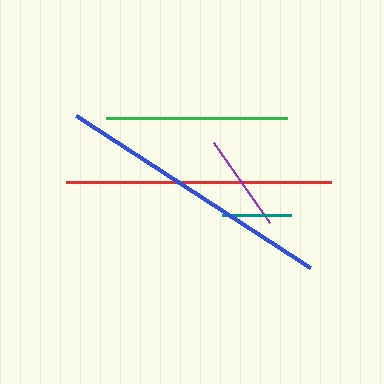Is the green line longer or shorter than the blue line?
The blue line is longer than the green line.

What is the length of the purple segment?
The purple segment is approximately 97 pixels long.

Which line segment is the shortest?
The teal line is the shortest at approximately 69 pixels.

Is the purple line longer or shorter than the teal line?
The purple line is longer than the teal line.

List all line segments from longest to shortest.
From longest to shortest: blue, red, green, purple, teal.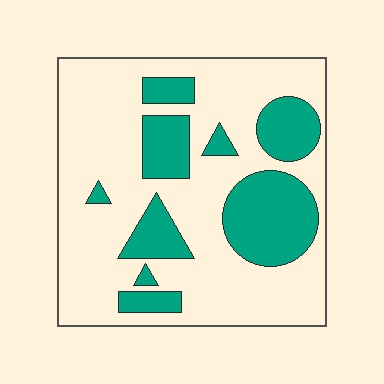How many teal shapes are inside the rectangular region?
9.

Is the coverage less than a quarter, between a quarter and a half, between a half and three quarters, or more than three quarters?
Between a quarter and a half.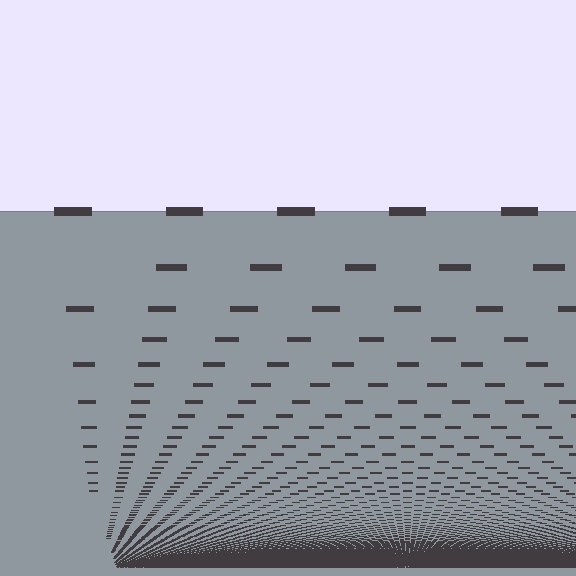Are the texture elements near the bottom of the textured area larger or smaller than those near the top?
Smaller. The gradient is inverted — elements near the bottom are smaller and denser.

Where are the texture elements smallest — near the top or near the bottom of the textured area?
Near the bottom.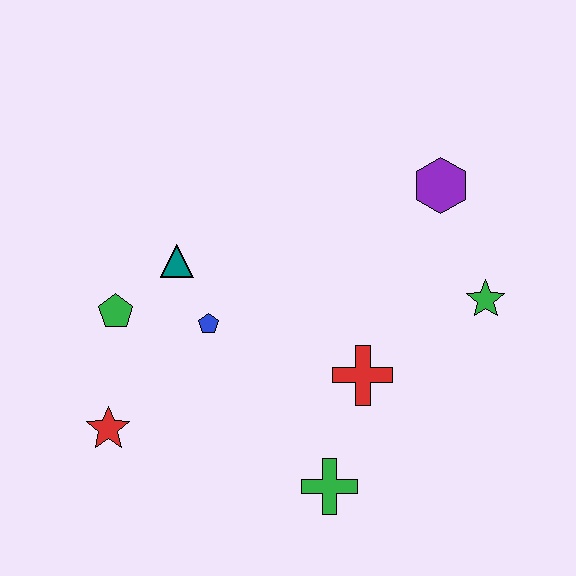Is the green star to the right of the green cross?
Yes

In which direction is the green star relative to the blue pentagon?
The green star is to the right of the blue pentagon.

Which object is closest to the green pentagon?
The teal triangle is closest to the green pentagon.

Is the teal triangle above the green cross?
Yes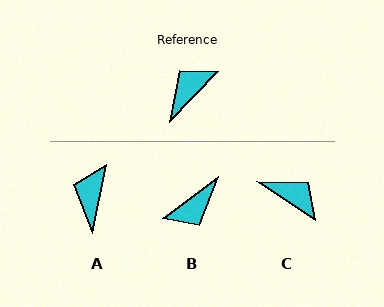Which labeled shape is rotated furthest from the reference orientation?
B, about 170 degrees away.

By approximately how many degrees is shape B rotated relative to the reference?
Approximately 170 degrees counter-clockwise.